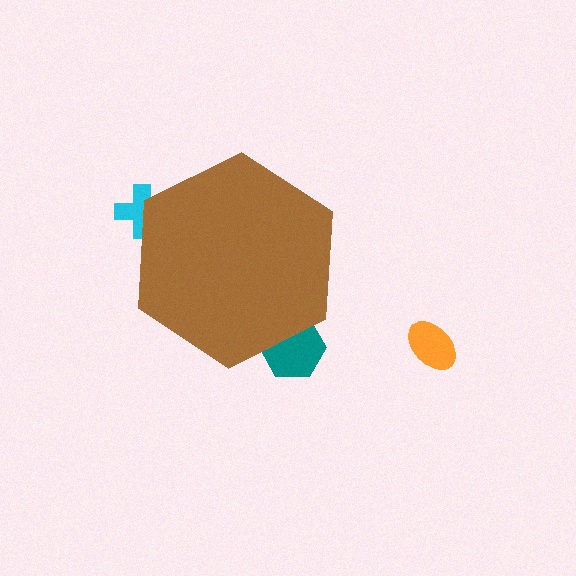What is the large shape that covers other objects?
A brown hexagon.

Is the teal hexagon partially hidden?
Yes, the teal hexagon is partially hidden behind the brown hexagon.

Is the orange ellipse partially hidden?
No, the orange ellipse is fully visible.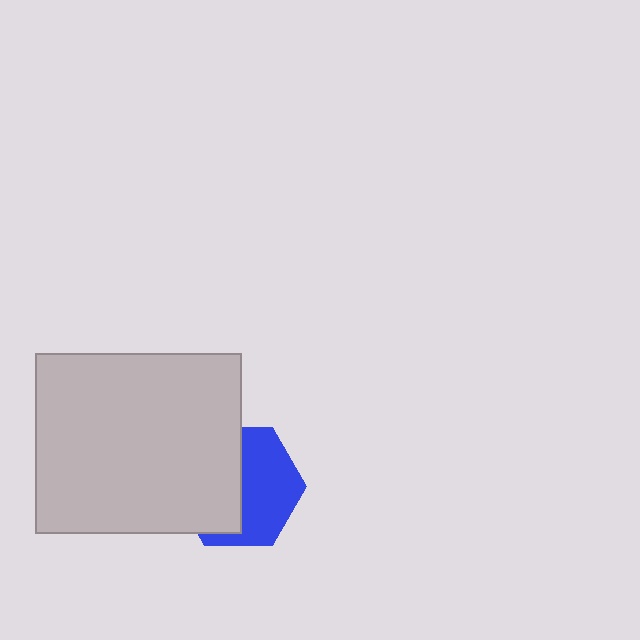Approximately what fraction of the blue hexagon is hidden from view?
Roughly 49% of the blue hexagon is hidden behind the light gray rectangle.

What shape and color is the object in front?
The object in front is a light gray rectangle.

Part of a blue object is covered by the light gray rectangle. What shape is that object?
It is a hexagon.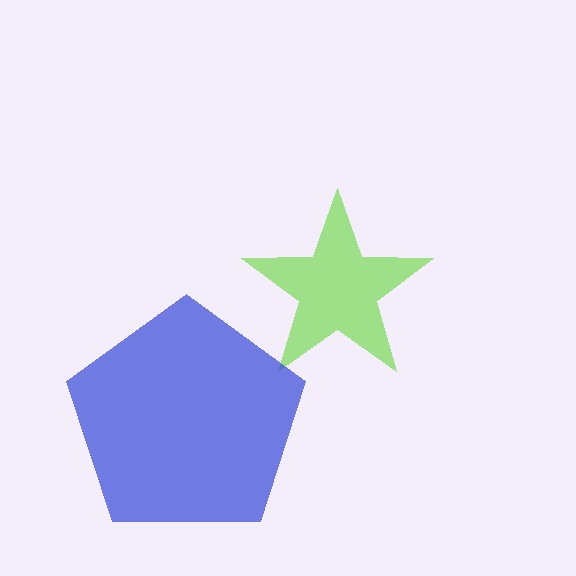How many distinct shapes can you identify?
There are 2 distinct shapes: a lime star, a blue pentagon.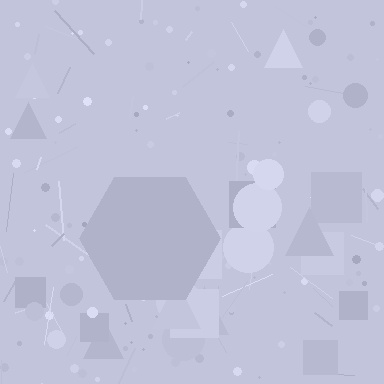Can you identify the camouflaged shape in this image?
The camouflaged shape is a hexagon.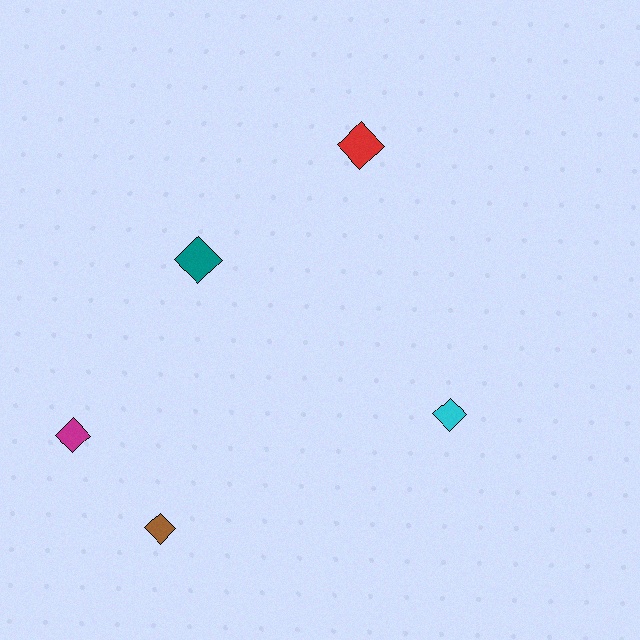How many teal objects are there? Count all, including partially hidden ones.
There is 1 teal object.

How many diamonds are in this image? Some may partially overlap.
There are 5 diamonds.